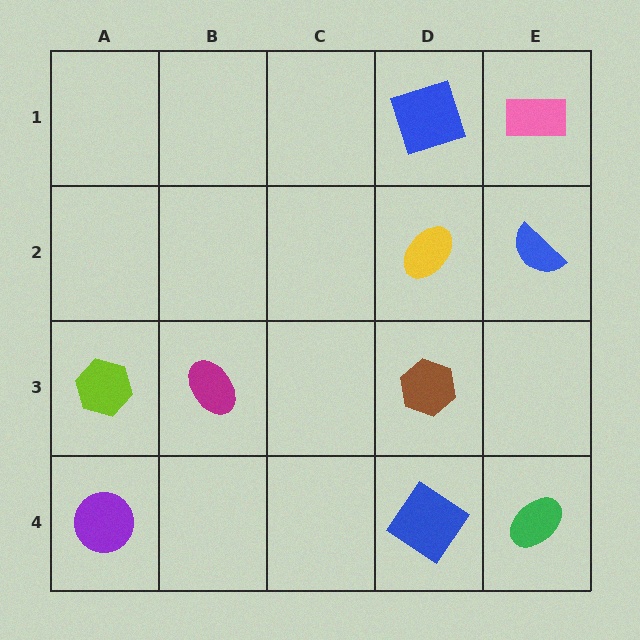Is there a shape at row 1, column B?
No, that cell is empty.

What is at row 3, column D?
A brown hexagon.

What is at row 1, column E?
A pink rectangle.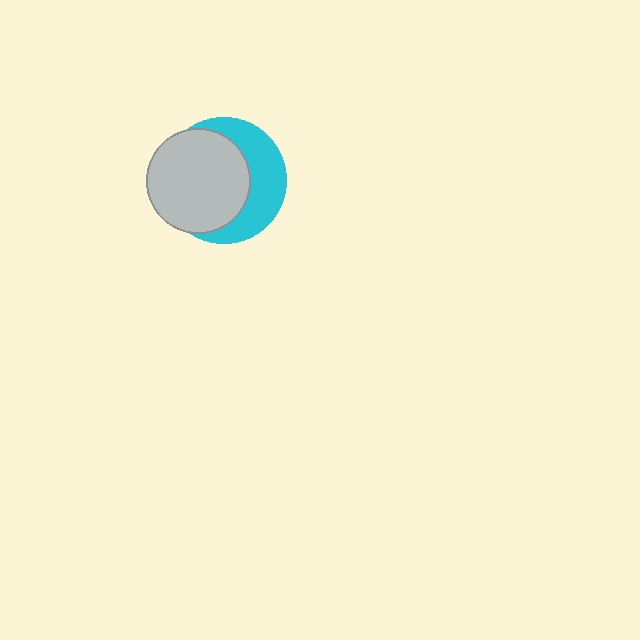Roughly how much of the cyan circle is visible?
A small part of it is visible (roughly 41%).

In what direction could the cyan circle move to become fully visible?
The cyan circle could move right. That would shift it out from behind the light gray circle entirely.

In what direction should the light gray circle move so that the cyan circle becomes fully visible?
The light gray circle should move left. That is the shortest direction to clear the overlap and leave the cyan circle fully visible.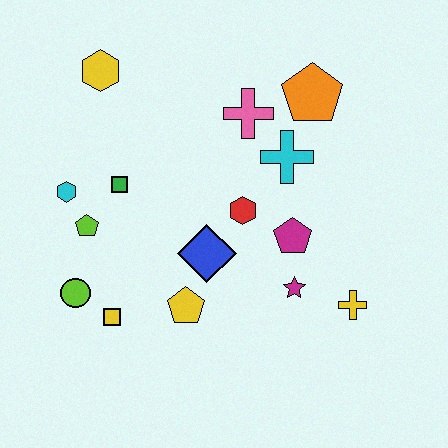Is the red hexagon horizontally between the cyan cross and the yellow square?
Yes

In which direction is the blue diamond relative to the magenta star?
The blue diamond is to the left of the magenta star.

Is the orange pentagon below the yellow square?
No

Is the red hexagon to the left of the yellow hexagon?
No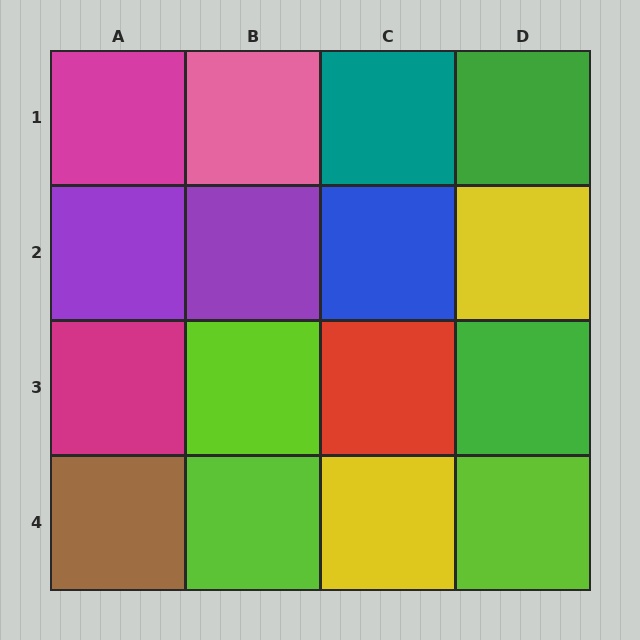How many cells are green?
2 cells are green.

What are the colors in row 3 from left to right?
Magenta, lime, red, green.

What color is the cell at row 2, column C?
Blue.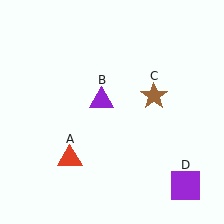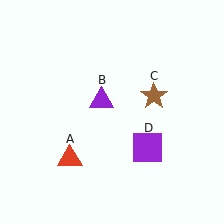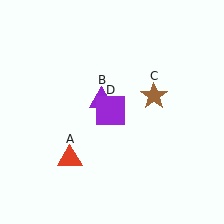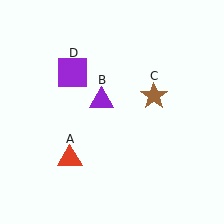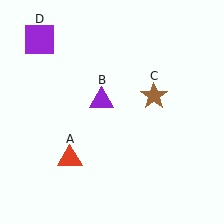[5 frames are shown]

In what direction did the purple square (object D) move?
The purple square (object D) moved up and to the left.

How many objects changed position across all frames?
1 object changed position: purple square (object D).